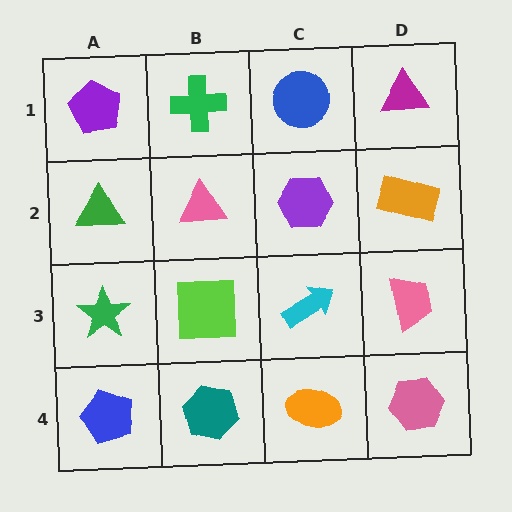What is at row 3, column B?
A lime square.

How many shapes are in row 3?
4 shapes.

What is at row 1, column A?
A purple pentagon.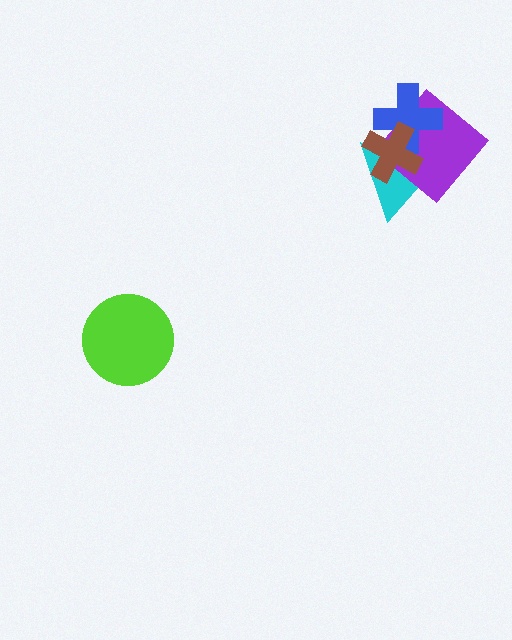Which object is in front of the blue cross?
The brown cross is in front of the blue cross.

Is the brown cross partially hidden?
No, no other shape covers it.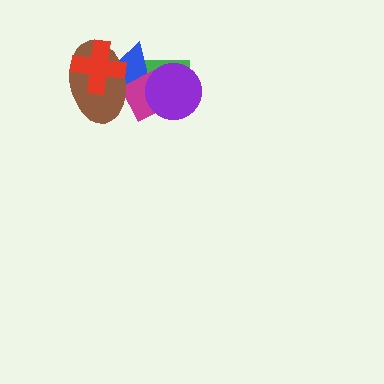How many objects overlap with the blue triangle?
5 objects overlap with the blue triangle.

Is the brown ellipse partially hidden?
Yes, it is partially covered by another shape.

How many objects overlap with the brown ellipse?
4 objects overlap with the brown ellipse.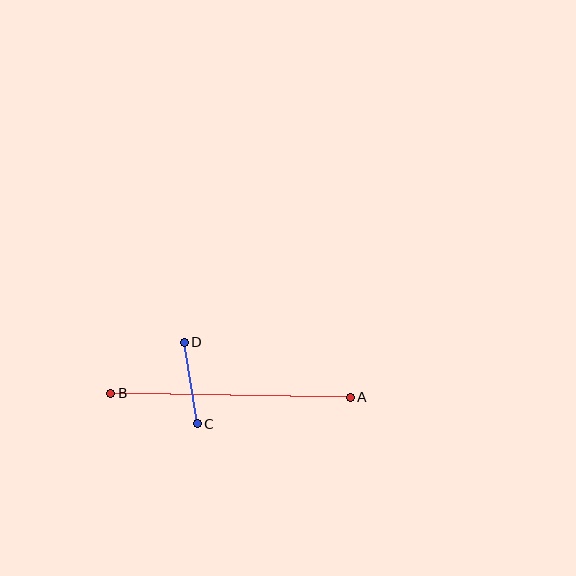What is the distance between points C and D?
The distance is approximately 82 pixels.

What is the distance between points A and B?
The distance is approximately 239 pixels.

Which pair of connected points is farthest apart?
Points A and B are farthest apart.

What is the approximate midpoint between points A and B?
The midpoint is at approximately (230, 395) pixels.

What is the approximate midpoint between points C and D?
The midpoint is at approximately (191, 383) pixels.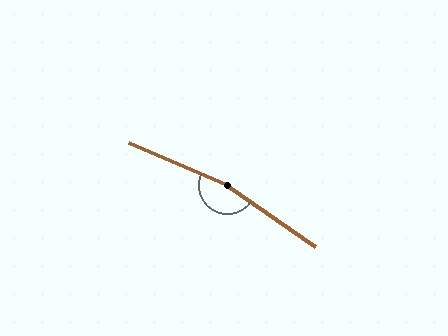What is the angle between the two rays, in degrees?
Approximately 168 degrees.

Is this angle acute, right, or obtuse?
It is obtuse.